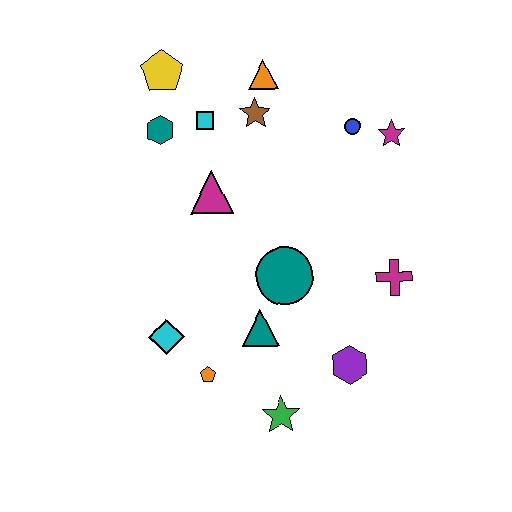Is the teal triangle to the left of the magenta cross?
Yes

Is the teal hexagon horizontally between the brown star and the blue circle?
No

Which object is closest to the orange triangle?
The brown star is closest to the orange triangle.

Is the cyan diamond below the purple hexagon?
No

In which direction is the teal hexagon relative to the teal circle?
The teal hexagon is above the teal circle.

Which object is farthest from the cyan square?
The green star is farthest from the cyan square.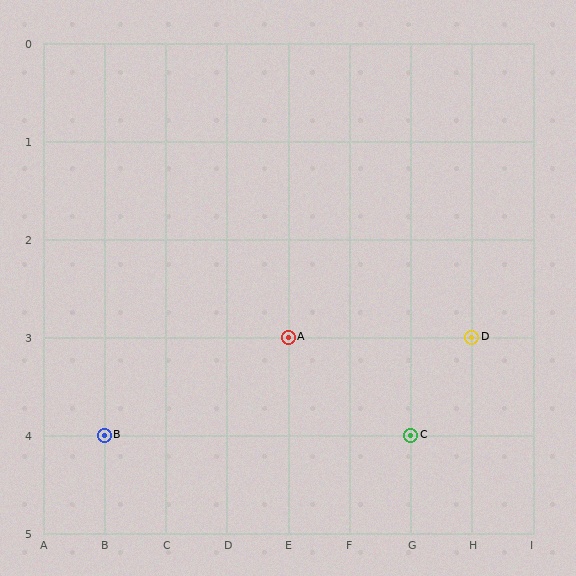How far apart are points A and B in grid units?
Points A and B are 3 columns and 1 row apart (about 3.2 grid units diagonally).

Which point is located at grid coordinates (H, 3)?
Point D is at (H, 3).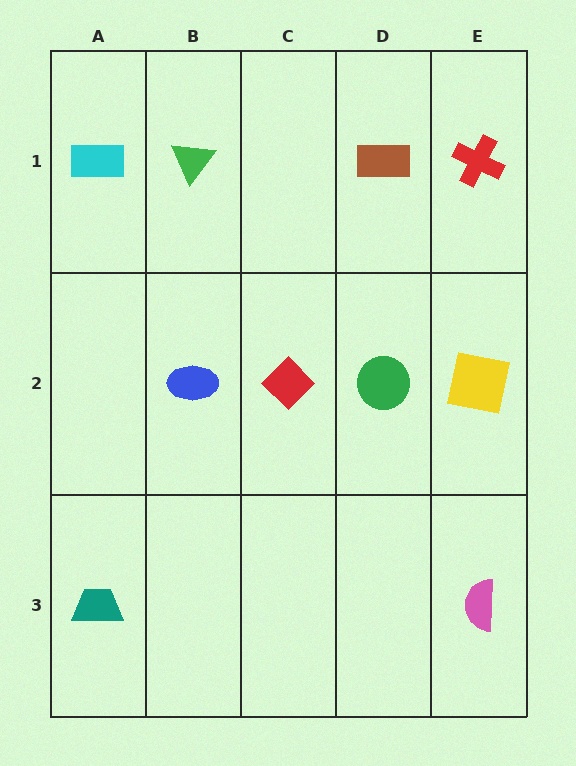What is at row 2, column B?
A blue ellipse.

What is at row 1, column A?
A cyan rectangle.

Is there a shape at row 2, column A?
No, that cell is empty.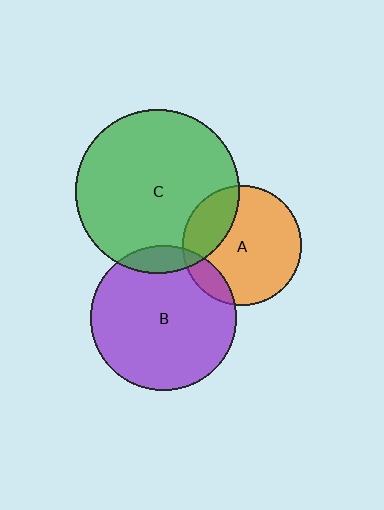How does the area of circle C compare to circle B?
Approximately 1.3 times.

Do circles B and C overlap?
Yes.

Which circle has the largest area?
Circle C (green).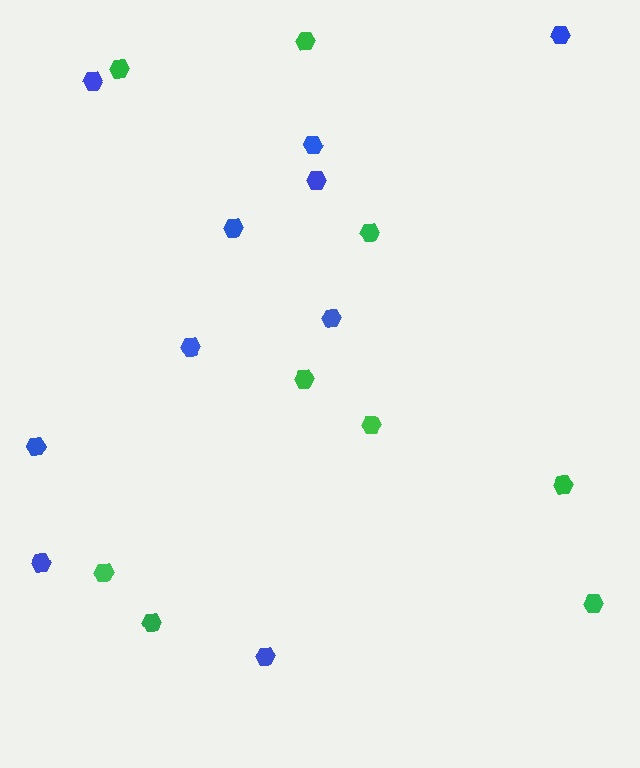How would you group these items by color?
There are 2 groups: one group of green hexagons (9) and one group of blue hexagons (10).